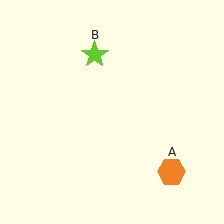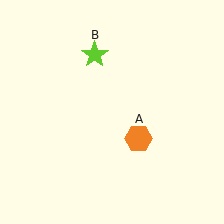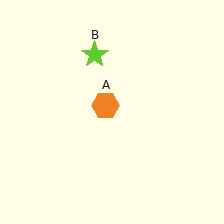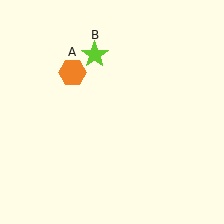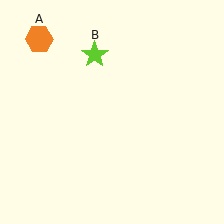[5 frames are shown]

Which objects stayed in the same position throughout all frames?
Lime star (object B) remained stationary.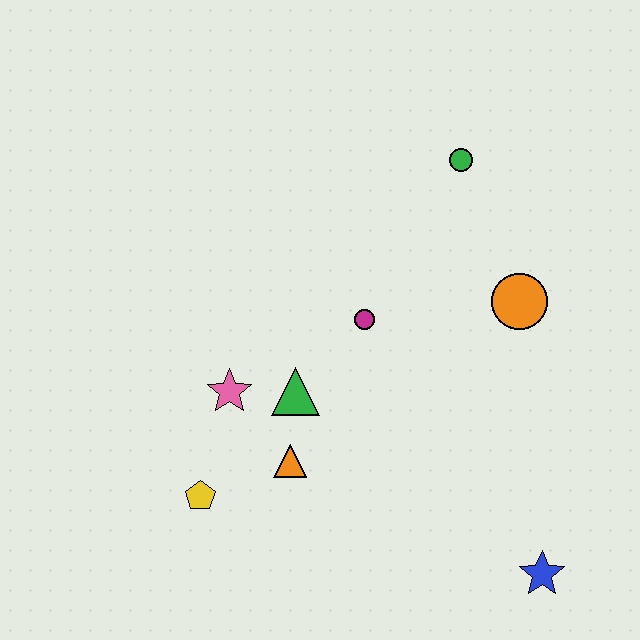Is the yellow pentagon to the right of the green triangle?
No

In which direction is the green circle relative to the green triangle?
The green circle is above the green triangle.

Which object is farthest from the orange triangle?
The green circle is farthest from the orange triangle.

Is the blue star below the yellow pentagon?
Yes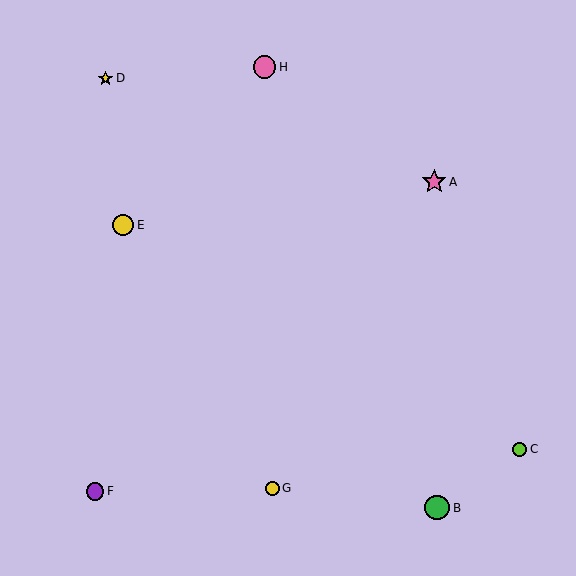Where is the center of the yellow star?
The center of the yellow star is at (105, 78).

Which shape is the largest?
The green circle (labeled B) is the largest.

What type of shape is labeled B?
Shape B is a green circle.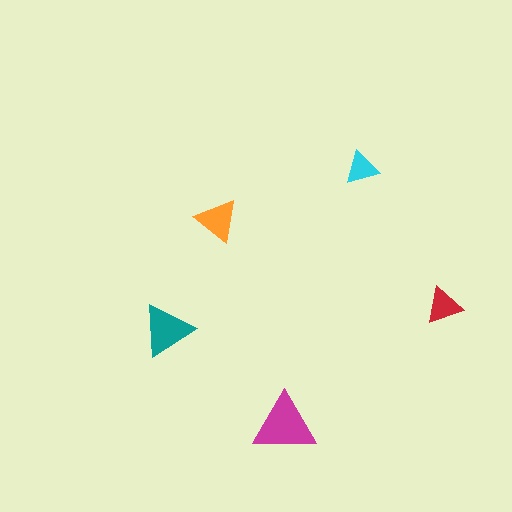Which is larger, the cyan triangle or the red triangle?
The red one.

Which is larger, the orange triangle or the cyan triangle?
The orange one.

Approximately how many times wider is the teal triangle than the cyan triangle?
About 1.5 times wider.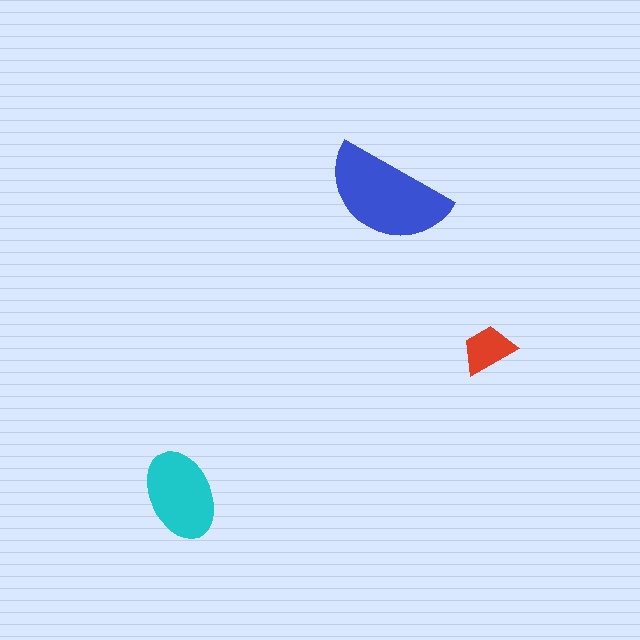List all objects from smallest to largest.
The red trapezoid, the cyan ellipse, the blue semicircle.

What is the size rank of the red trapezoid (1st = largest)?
3rd.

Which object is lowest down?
The cyan ellipse is bottommost.